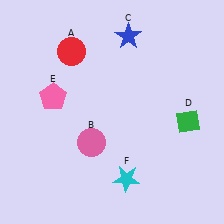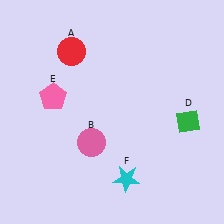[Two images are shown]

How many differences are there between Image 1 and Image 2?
There is 1 difference between the two images.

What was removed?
The blue star (C) was removed in Image 2.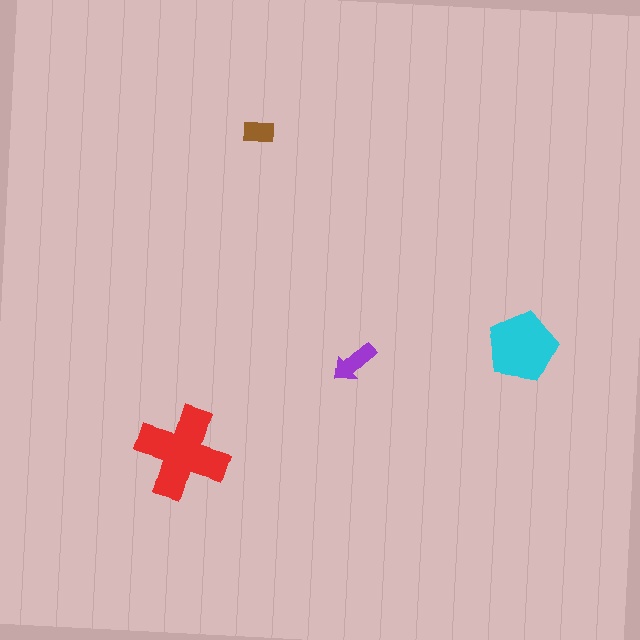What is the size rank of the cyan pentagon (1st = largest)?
2nd.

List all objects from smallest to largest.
The brown rectangle, the purple arrow, the cyan pentagon, the red cross.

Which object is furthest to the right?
The cyan pentagon is rightmost.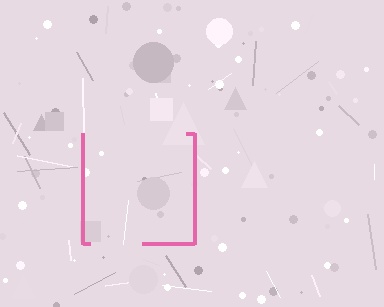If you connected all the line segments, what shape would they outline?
They would outline a square.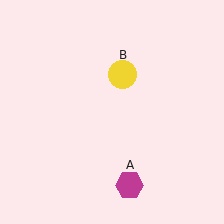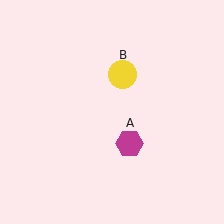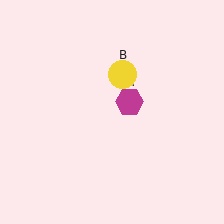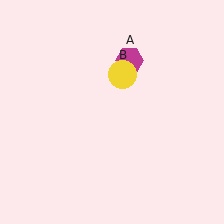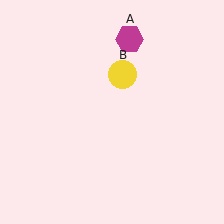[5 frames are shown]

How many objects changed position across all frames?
1 object changed position: magenta hexagon (object A).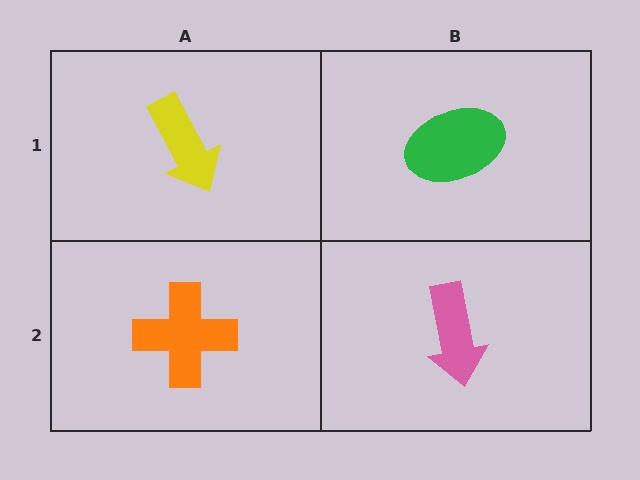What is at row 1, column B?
A green ellipse.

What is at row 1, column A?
A yellow arrow.